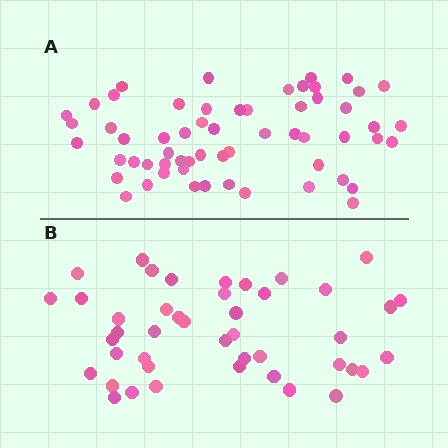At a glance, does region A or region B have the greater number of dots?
Region A (the top region) has more dots.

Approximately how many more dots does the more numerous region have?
Region A has approximately 15 more dots than region B.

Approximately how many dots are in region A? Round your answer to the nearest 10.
About 60 dots. (The exact count is 59, which rounds to 60.)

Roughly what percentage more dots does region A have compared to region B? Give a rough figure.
About 35% more.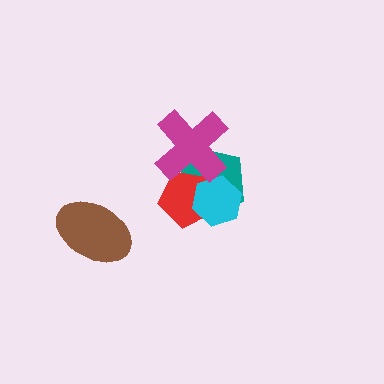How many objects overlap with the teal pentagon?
3 objects overlap with the teal pentagon.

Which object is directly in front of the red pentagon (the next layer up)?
The cyan hexagon is directly in front of the red pentagon.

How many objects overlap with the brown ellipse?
0 objects overlap with the brown ellipse.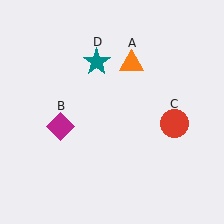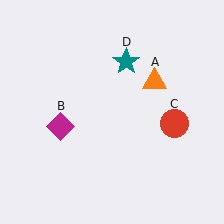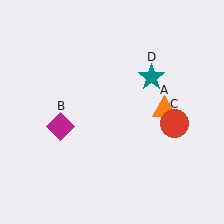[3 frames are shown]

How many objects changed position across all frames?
2 objects changed position: orange triangle (object A), teal star (object D).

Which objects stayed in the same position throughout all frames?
Magenta diamond (object B) and red circle (object C) remained stationary.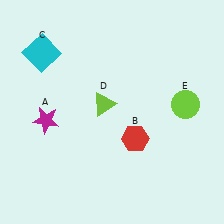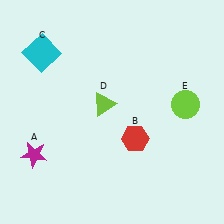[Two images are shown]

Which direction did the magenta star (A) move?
The magenta star (A) moved down.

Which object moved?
The magenta star (A) moved down.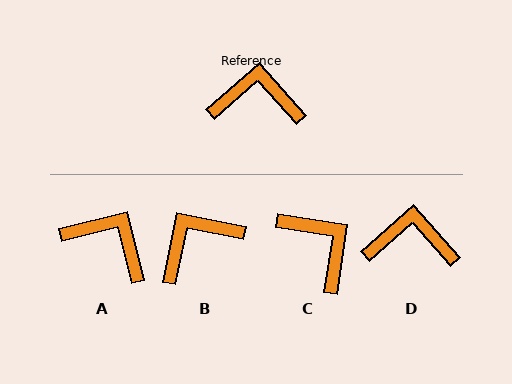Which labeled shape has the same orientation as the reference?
D.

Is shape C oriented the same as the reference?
No, it is off by about 50 degrees.